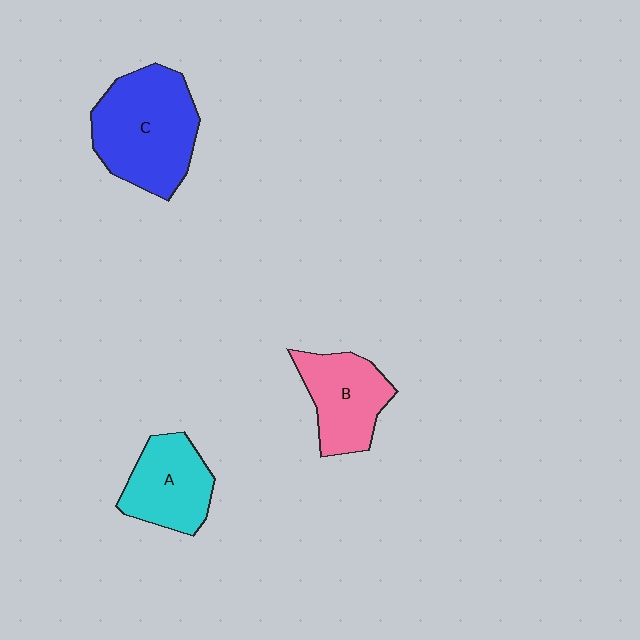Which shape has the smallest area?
Shape A (cyan).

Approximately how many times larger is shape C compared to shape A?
Approximately 1.5 times.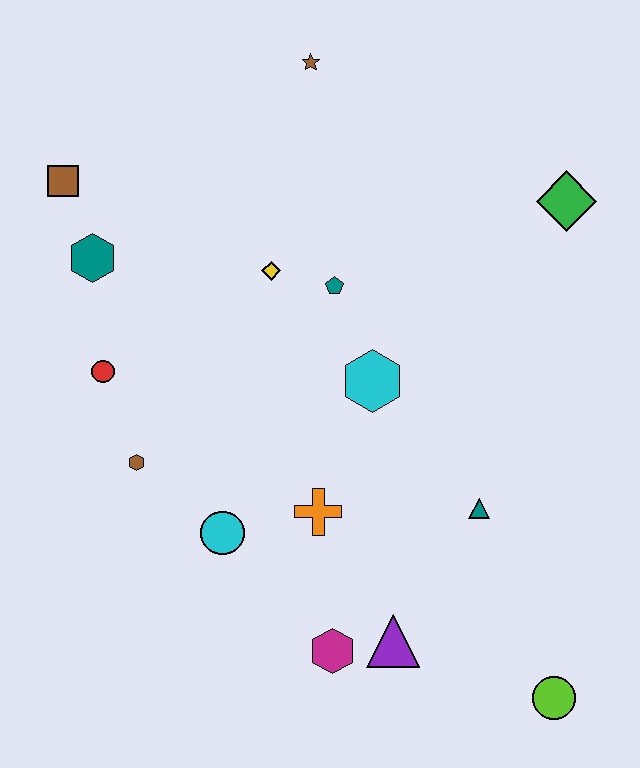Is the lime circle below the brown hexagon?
Yes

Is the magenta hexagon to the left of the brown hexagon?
No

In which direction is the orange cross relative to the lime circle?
The orange cross is to the left of the lime circle.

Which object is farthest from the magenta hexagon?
The brown star is farthest from the magenta hexagon.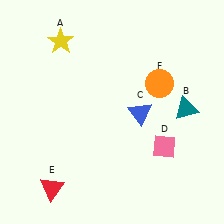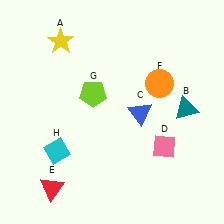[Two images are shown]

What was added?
A lime pentagon (G), a cyan diamond (H) were added in Image 2.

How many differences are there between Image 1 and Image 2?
There are 2 differences between the two images.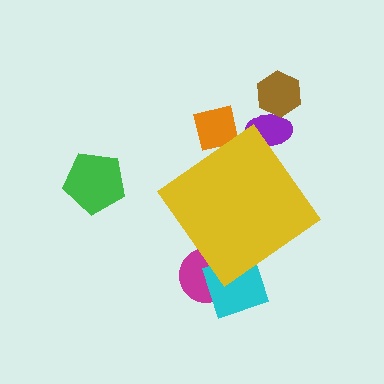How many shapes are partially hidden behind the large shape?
4 shapes are partially hidden.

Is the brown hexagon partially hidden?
No, the brown hexagon is fully visible.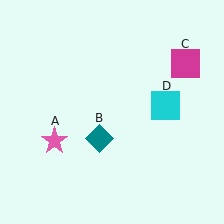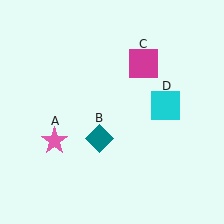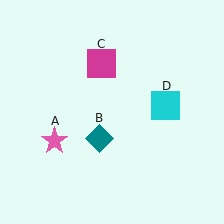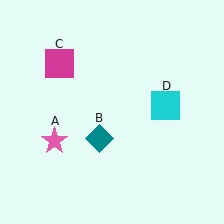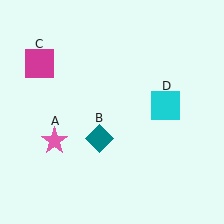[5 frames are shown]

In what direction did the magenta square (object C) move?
The magenta square (object C) moved left.